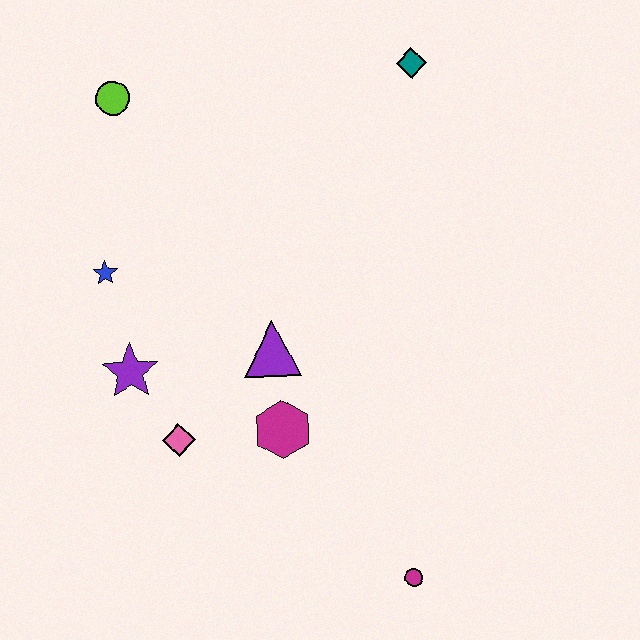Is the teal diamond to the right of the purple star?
Yes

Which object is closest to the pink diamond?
The purple star is closest to the pink diamond.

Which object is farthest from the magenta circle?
The lime circle is farthest from the magenta circle.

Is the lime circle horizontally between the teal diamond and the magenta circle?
No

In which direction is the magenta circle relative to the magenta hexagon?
The magenta circle is below the magenta hexagon.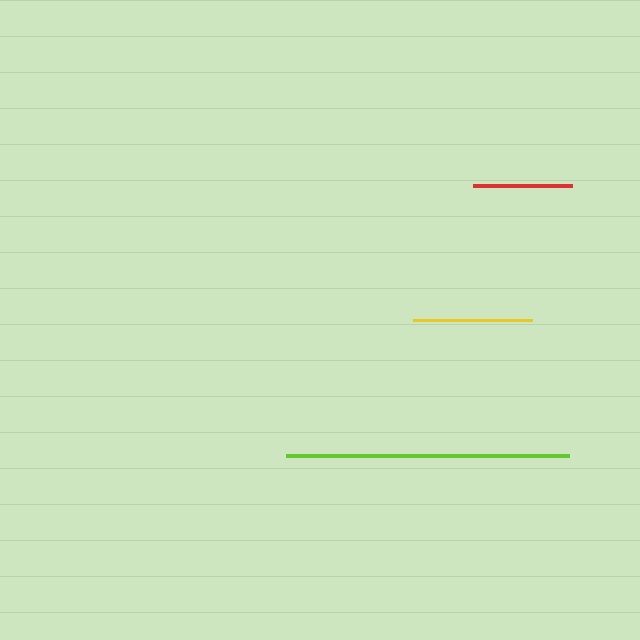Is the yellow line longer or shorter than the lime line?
The lime line is longer than the yellow line.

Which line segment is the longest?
The lime line is the longest at approximately 284 pixels.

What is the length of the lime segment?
The lime segment is approximately 284 pixels long.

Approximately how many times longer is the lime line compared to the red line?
The lime line is approximately 2.9 times the length of the red line.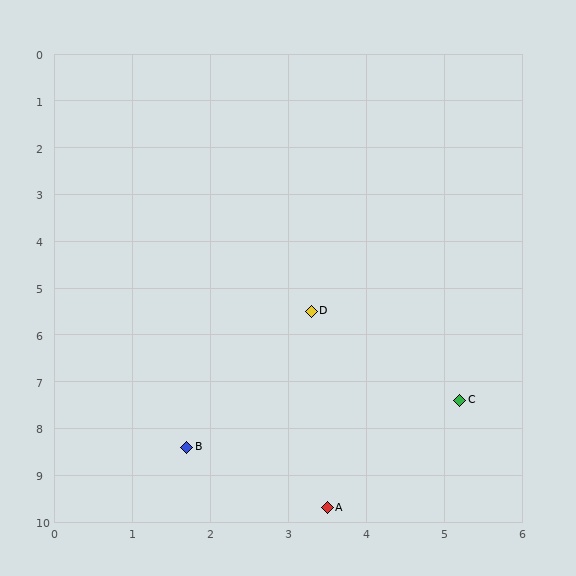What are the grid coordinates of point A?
Point A is at approximately (3.5, 9.7).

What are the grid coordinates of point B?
Point B is at approximately (1.7, 8.4).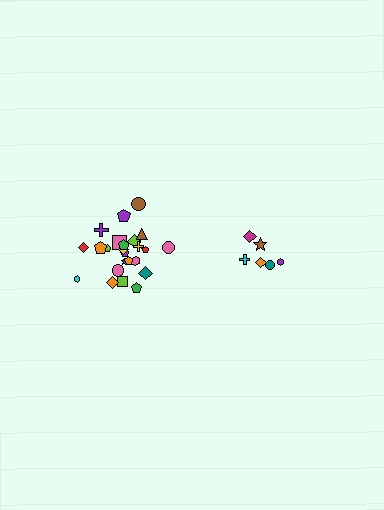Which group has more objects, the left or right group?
The left group.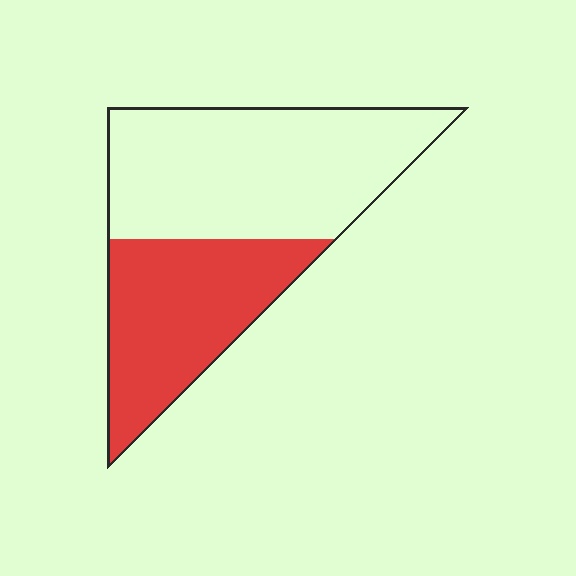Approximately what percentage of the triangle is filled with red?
Approximately 40%.